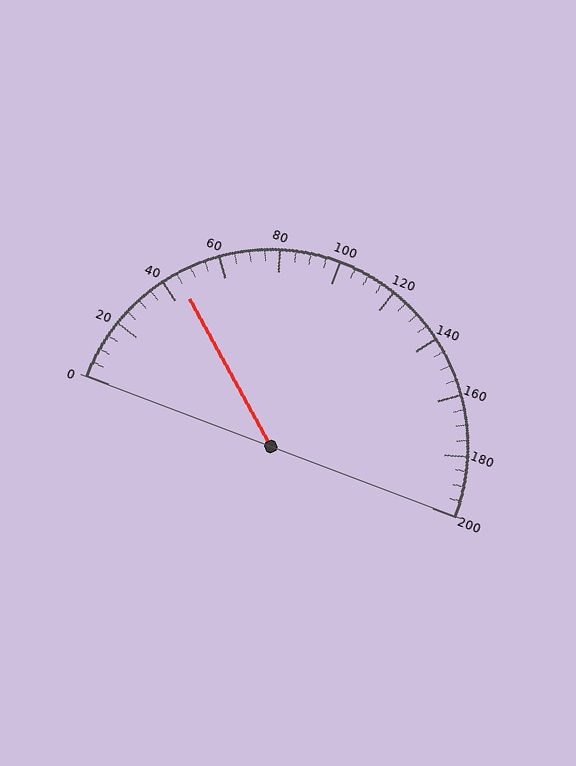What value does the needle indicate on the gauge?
The needle indicates approximately 45.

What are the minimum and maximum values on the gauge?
The gauge ranges from 0 to 200.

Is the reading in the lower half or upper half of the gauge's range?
The reading is in the lower half of the range (0 to 200).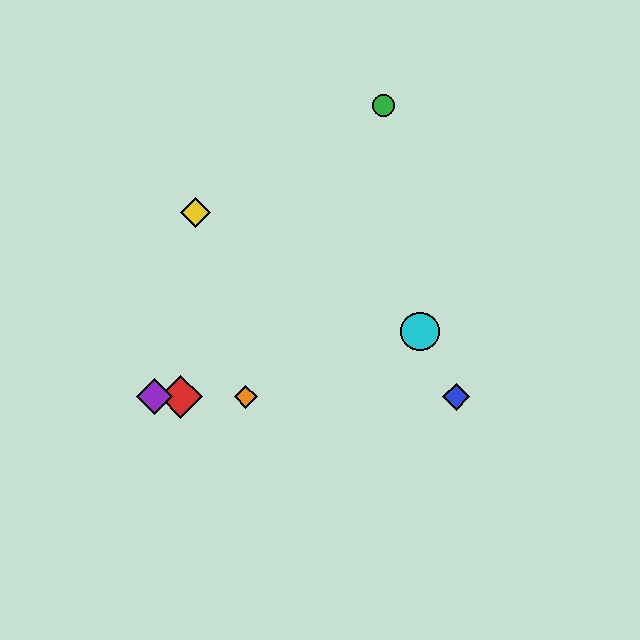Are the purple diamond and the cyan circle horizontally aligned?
No, the purple diamond is at y≈397 and the cyan circle is at y≈331.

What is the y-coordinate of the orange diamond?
The orange diamond is at y≈397.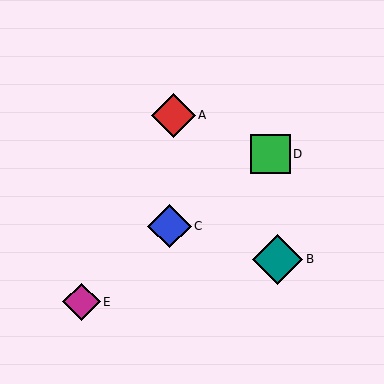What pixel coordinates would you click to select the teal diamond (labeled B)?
Click at (278, 259) to select the teal diamond B.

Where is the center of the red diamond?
The center of the red diamond is at (173, 115).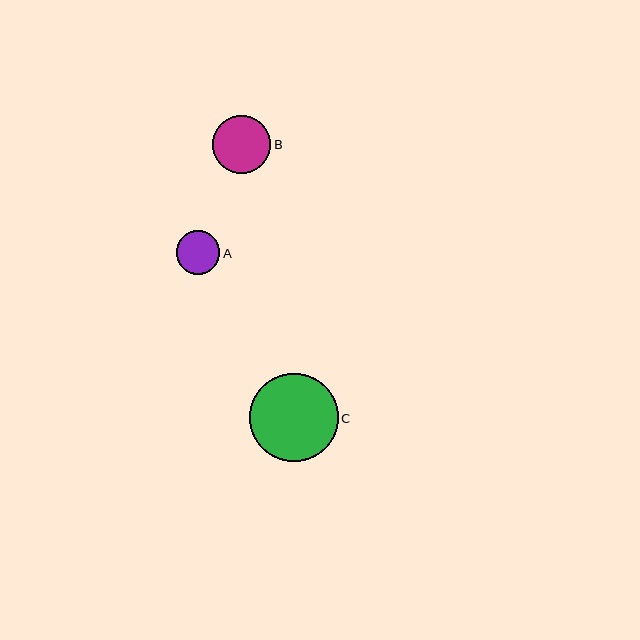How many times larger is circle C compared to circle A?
Circle C is approximately 2.0 times the size of circle A.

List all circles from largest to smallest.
From largest to smallest: C, B, A.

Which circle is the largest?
Circle C is the largest with a size of approximately 89 pixels.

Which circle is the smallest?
Circle A is the smallest with a size of approximately 44 pixels.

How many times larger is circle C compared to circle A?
Circle C is approximately 2.0 times the size of circle A.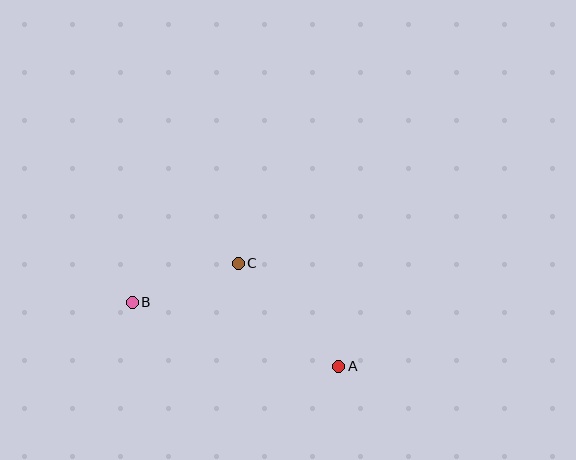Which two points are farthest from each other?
Points A and B are farthest from each other.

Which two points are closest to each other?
Points B and C are closest to each other.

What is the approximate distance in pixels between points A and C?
The distance between A and C is approximately 144 pixels.